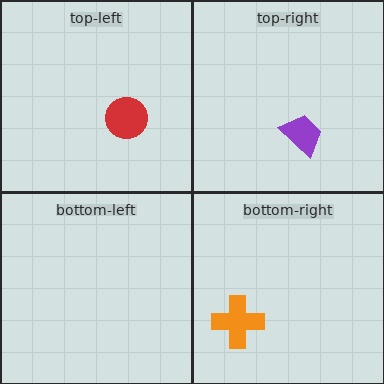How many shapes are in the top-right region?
1.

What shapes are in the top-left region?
The red circle.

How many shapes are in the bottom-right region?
1.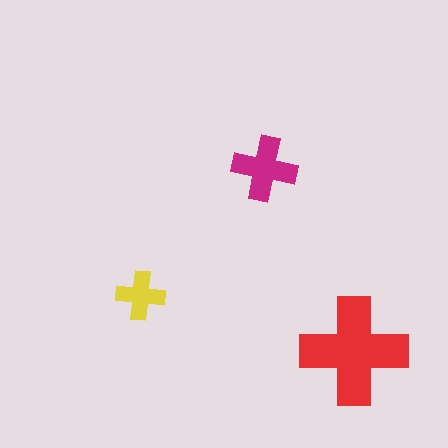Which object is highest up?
The magenta cross is topmost.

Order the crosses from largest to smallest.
the red one, the magenta one, the yellow one.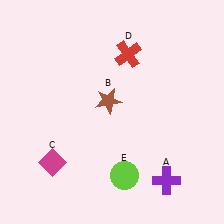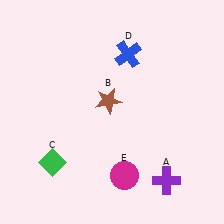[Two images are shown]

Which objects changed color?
C changed from magenta to green. D changed from red to blue. E changed from lime to magenta.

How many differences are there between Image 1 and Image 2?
There are 3 differences between the two images.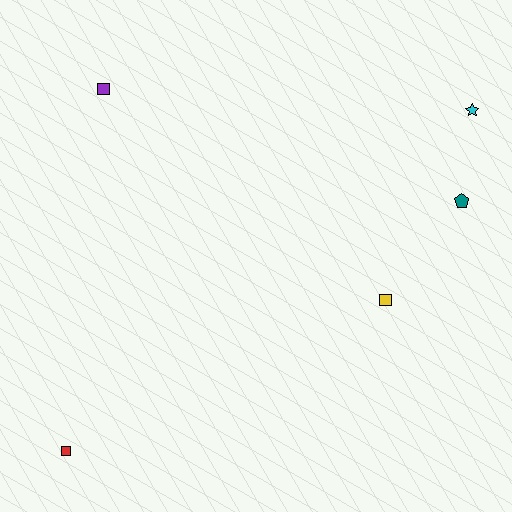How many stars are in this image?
There is 1 star.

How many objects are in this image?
There are 5 objects.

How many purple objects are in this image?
There is 1 purple object.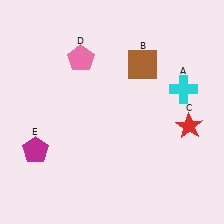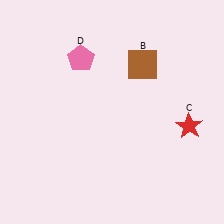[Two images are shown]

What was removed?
The cyan cross (A), the magenta pentagon (E) were removed in Image 2.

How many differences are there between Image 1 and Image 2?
There are 2 differences between the two images.